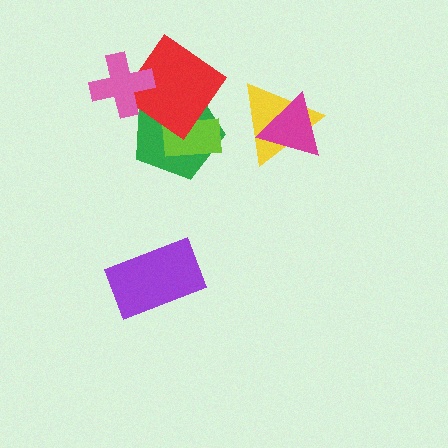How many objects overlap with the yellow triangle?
1 object overlaps with the yellow triangle.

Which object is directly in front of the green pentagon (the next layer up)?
The lime rectangle is directly in front of the green pentagon.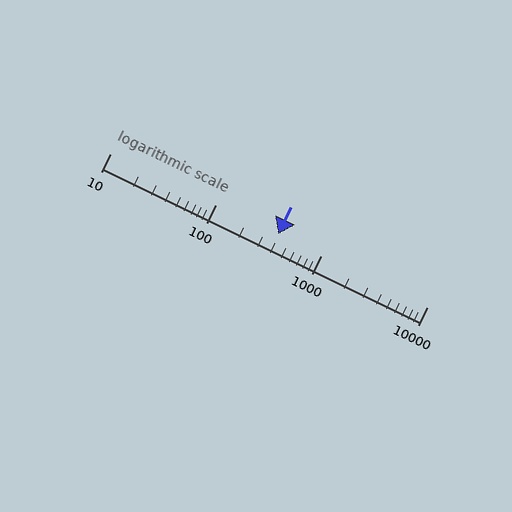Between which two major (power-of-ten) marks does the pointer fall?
The pointer is between 100 and 1000.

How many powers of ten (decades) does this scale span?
The scale spans 3 decades, from 10 to 10000.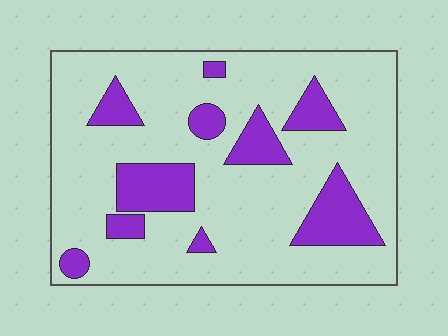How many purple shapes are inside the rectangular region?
10.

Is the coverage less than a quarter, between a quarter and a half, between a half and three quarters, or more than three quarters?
Less than a quarter.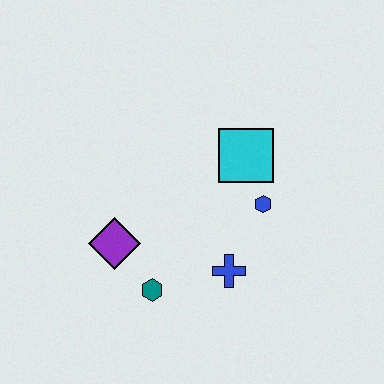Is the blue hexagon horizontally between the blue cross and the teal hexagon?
No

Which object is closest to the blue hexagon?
The cyan square is closest to the blue hexagon.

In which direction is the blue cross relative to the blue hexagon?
The blue cross is below the blue hexagon.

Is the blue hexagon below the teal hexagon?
No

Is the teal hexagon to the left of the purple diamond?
No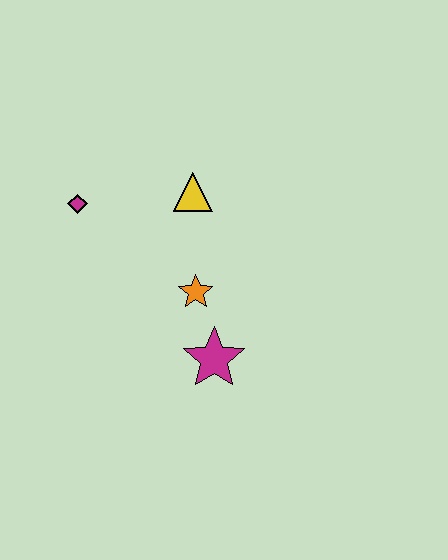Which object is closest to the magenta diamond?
The yellow triangle is closest to the magenta diamond.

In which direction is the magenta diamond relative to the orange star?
The magenta diamond is to the left of the orange star.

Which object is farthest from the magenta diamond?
The magenta star is farthest from the magenta diamond.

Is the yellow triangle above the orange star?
Yes